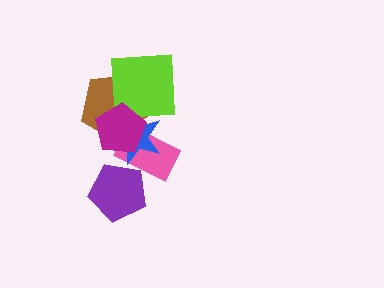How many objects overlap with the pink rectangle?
4 objects overlap with the pink rectangle.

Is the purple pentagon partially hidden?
Yes, it is partially covered by another shape.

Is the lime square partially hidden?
Yes, it is partially covered by another shape.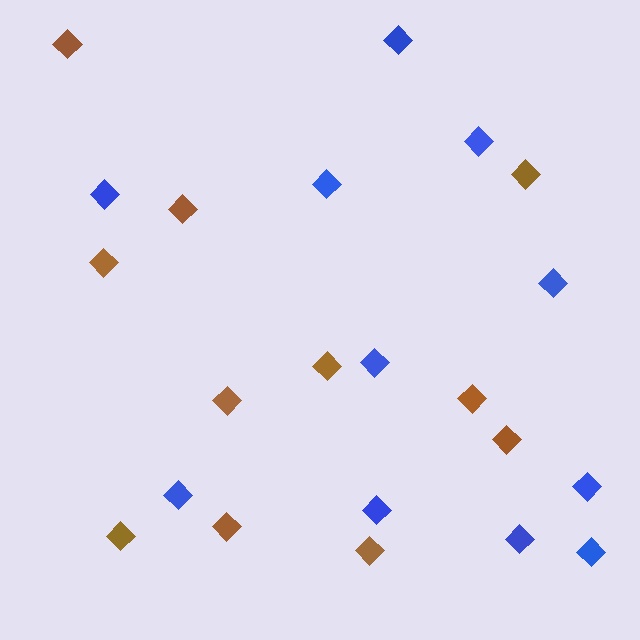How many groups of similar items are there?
There are 2 groups: one group of blue diamonds (11) and one group of brown diamonds (11).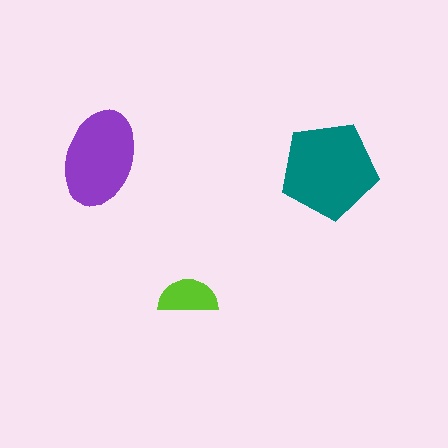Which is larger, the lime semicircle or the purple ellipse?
The purple ellipse.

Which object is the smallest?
The lime semicircle.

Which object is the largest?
The teal pentagon.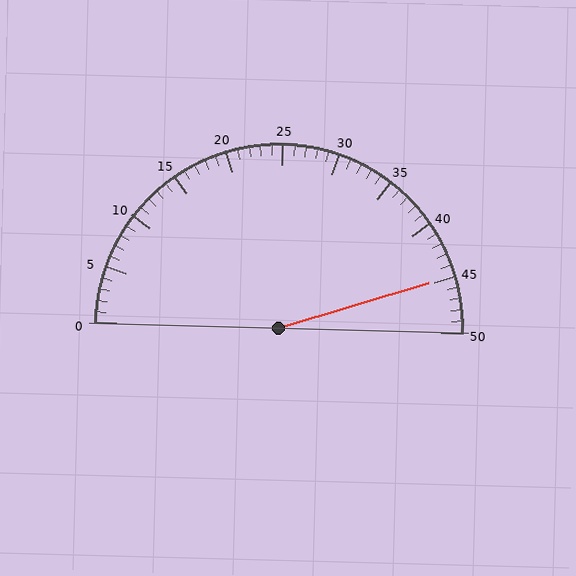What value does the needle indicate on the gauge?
The needle indicates approximately 45.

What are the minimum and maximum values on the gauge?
The gauge ranges from 0 to 50.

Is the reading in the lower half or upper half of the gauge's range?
The reading is in the upper half of the range (0 to 50).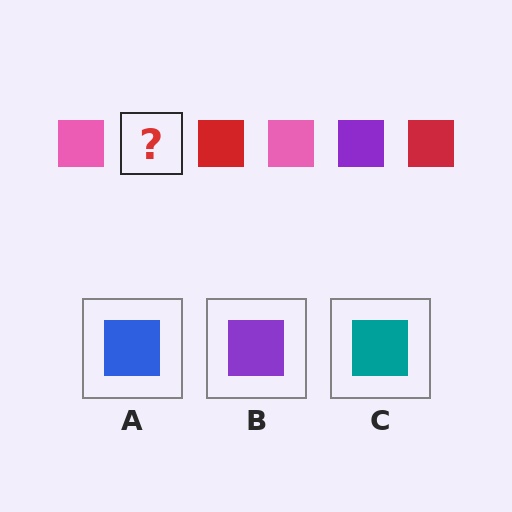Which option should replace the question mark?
Option B.